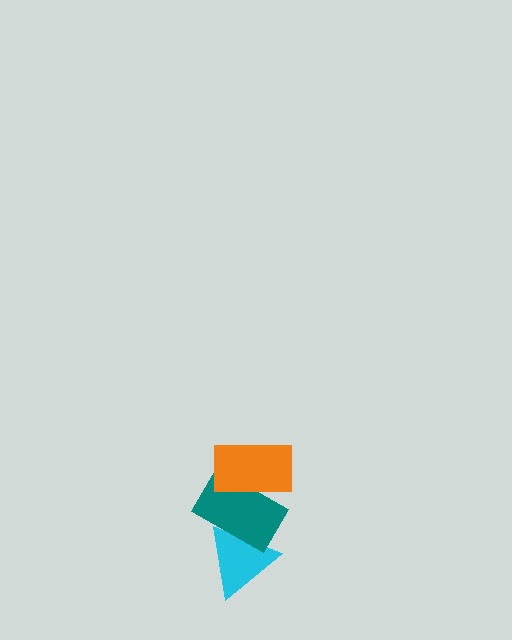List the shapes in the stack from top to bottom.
From top to bottom: the orange rectangle, the teal rectangle, the cyan triangle.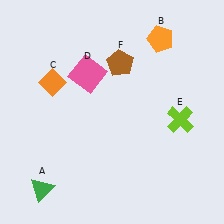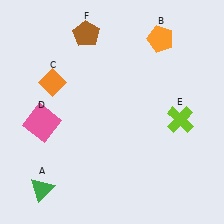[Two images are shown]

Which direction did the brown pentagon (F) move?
The brown pentagon (F) moved left.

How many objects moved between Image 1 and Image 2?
2 objects moved between the two images.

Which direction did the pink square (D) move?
The pink square (D) moved down.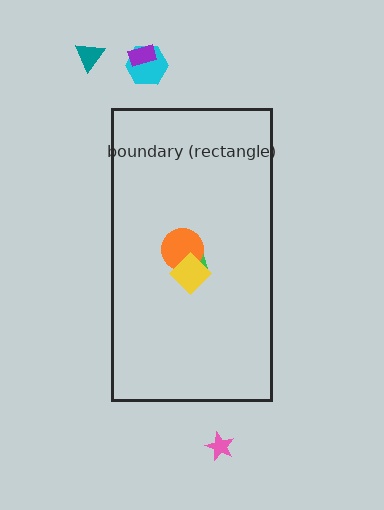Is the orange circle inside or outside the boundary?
Inside.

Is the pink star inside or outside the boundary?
Outside.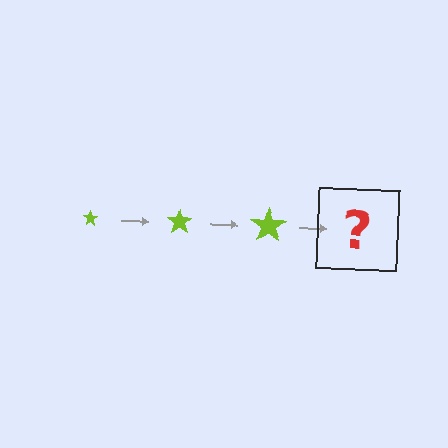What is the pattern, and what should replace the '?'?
The pattern is that the star gets progressively larger each step. The '?' should be a lime star, larger than the previous one.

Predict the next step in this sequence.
The next step is a lime star, larger than the previous one.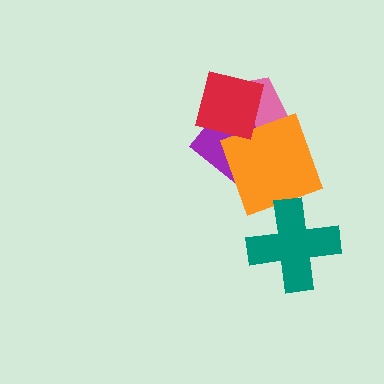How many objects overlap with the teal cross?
0 objects overlap with the teal cross.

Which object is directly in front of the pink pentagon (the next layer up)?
The purple diamond is directly in front of the pink pentagon.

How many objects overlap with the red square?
2 objects overlap with the red square.